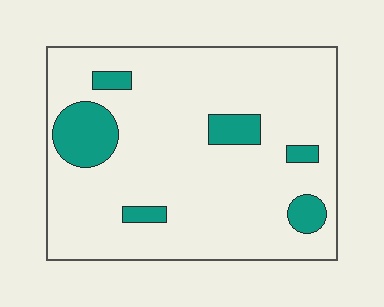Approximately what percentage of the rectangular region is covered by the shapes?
Approximately 15%.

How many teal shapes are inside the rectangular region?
6.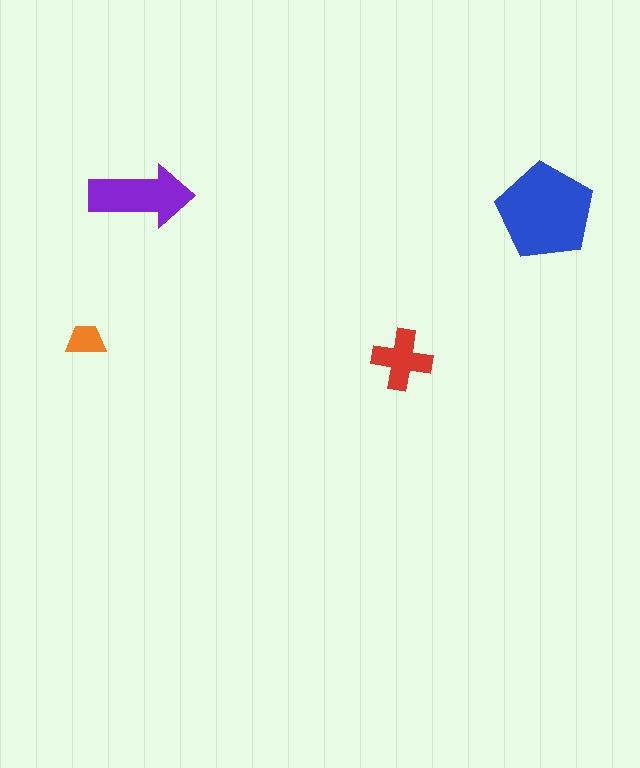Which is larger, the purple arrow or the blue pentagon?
The blue pentagon.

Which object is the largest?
The blue pentagon.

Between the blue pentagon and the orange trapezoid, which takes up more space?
The blue pentagon.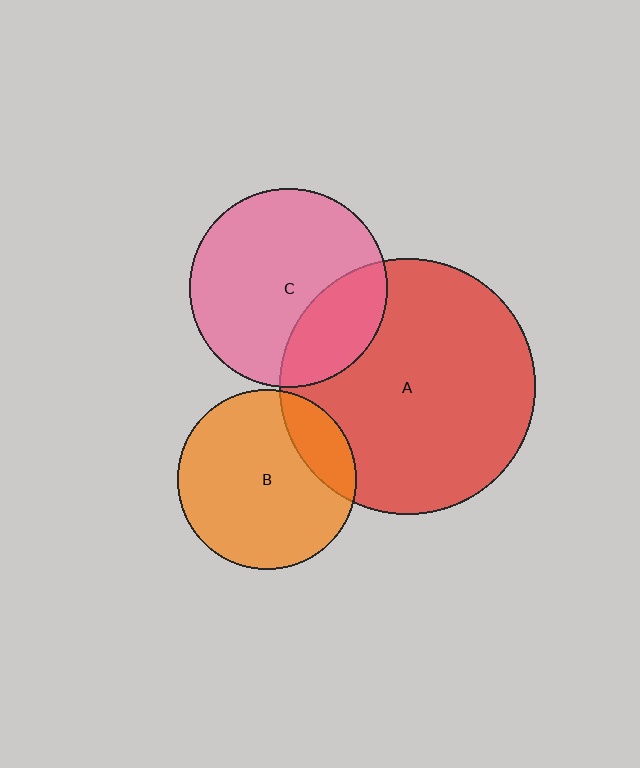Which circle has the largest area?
Circle A (red).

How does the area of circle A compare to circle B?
Approximately 2.0 times.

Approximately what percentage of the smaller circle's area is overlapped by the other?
Approximately 25%.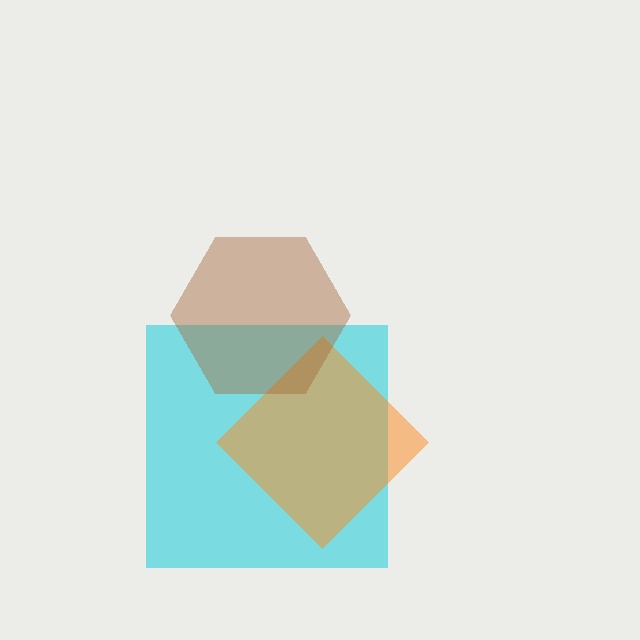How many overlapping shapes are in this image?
There are 3 overlapping shapes in the image.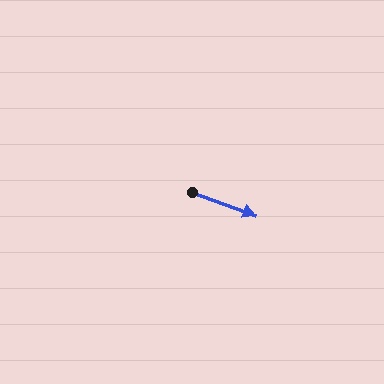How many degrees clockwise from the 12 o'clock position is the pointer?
Approximately 110 degrees.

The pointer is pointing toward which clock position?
Roughly 4 o'clock.